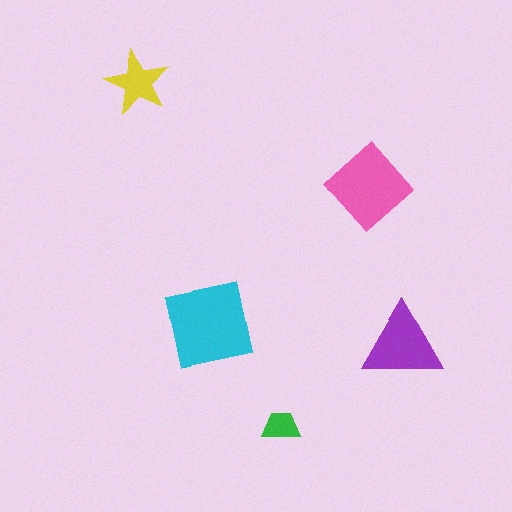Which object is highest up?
The yellow star is topmost.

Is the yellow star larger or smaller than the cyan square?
Smaller.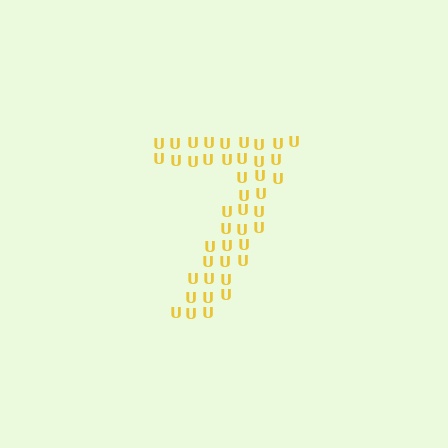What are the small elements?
The small elements are letter U's.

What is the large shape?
The large shape is the digit 7.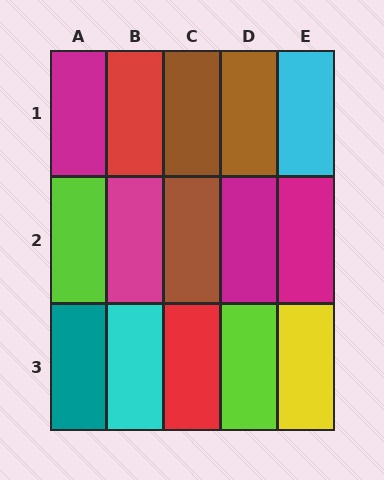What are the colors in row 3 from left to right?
Teal, cyan, red, lime, yellow.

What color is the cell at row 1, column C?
Brown.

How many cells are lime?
2 cells are lime.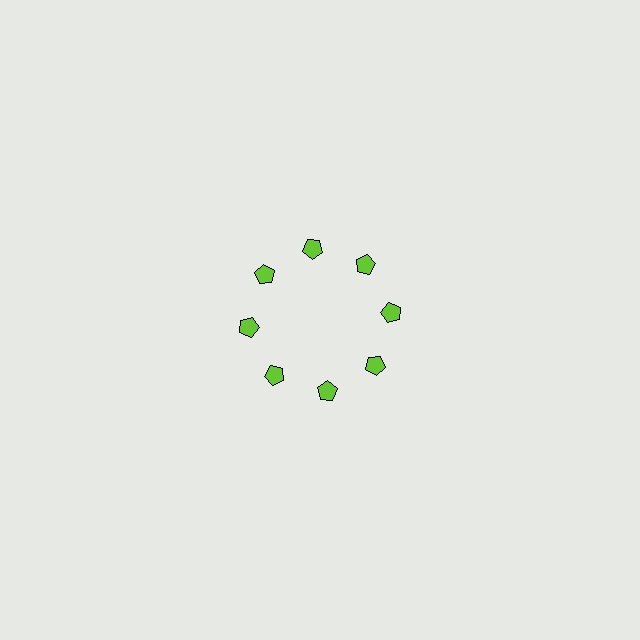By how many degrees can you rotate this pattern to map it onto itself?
The pattern maps onto itself every 45 degrees of rotation.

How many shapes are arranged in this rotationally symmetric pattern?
There are 8 shapes, arranged in 8 groups of 1.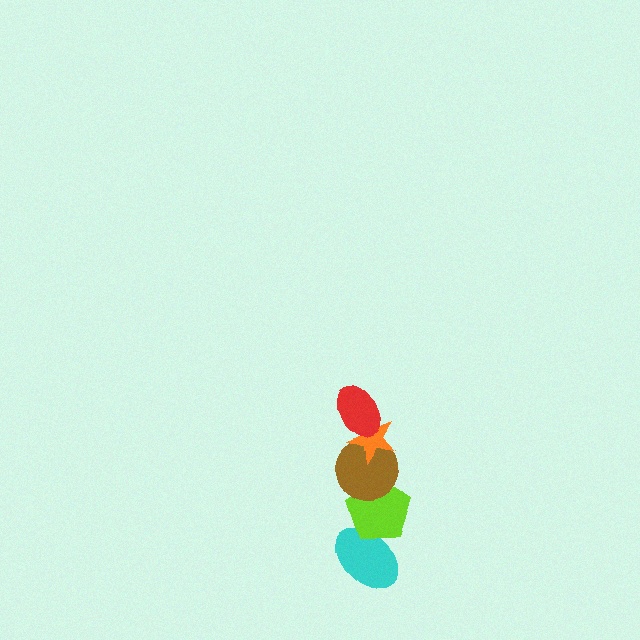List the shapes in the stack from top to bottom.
From top to bottom: the red ellipse, the orange star, the brown circle, the lime pentagon, the cyan ellipse.